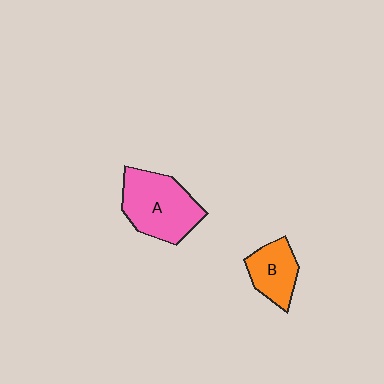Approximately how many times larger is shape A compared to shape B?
Approximately 1.7 times.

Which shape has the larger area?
Shape A (pink).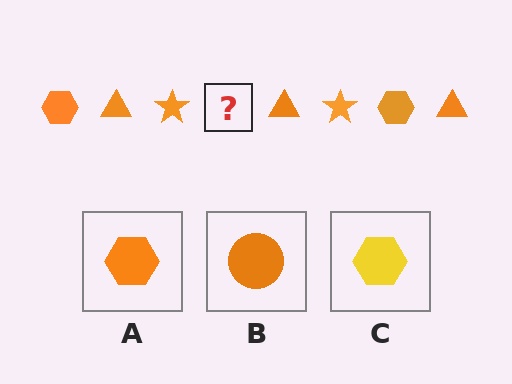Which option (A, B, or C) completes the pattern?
A.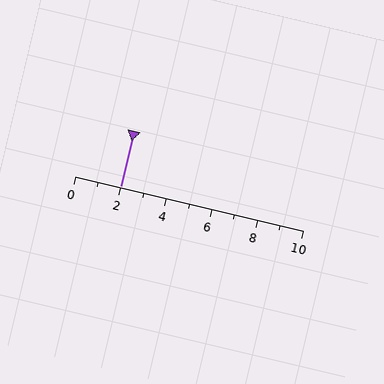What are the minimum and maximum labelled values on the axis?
The axis runs from 0 to 10.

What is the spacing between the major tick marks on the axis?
The major ticks are spaced 2 apart.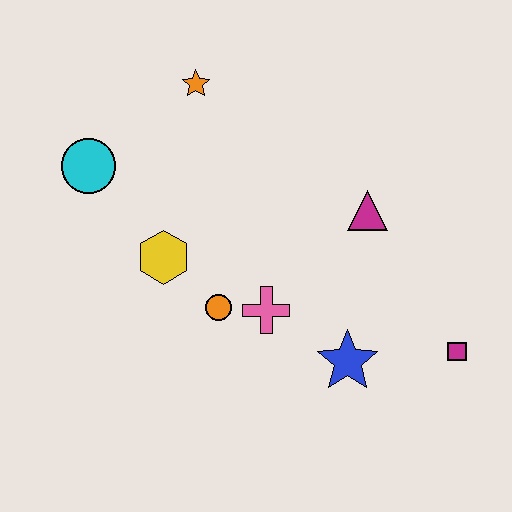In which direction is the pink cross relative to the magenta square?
The pink cross is to the left of the magenta square.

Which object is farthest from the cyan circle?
The magenta square is farthest from the cyan circle.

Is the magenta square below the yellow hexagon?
Yes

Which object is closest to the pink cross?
The orange circle is closest to the pink cross.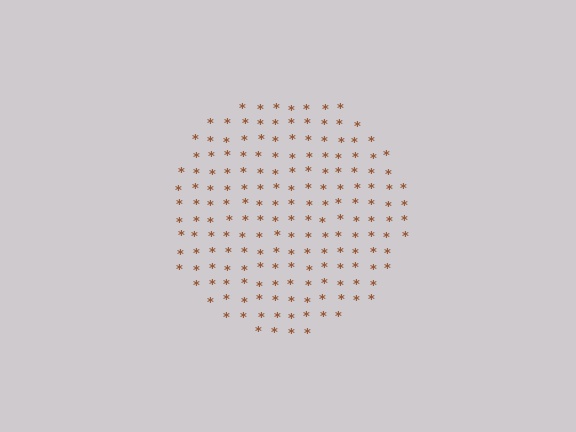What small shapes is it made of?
It is made of small asterisks.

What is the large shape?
The large shape is a circle.